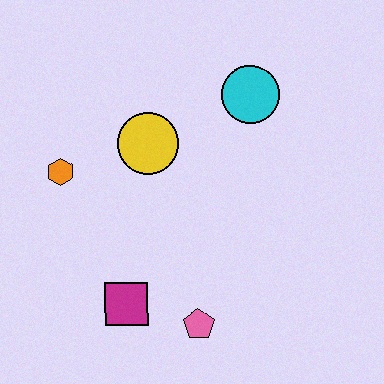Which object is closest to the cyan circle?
The yellow circle is closest to the cyan circle.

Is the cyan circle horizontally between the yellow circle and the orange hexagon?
No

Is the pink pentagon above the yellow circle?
No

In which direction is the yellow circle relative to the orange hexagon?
The yellow circle is to the right of the orange hexagon.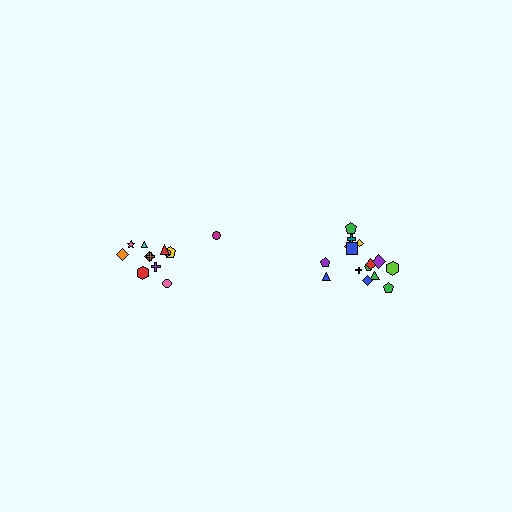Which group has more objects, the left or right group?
The right group.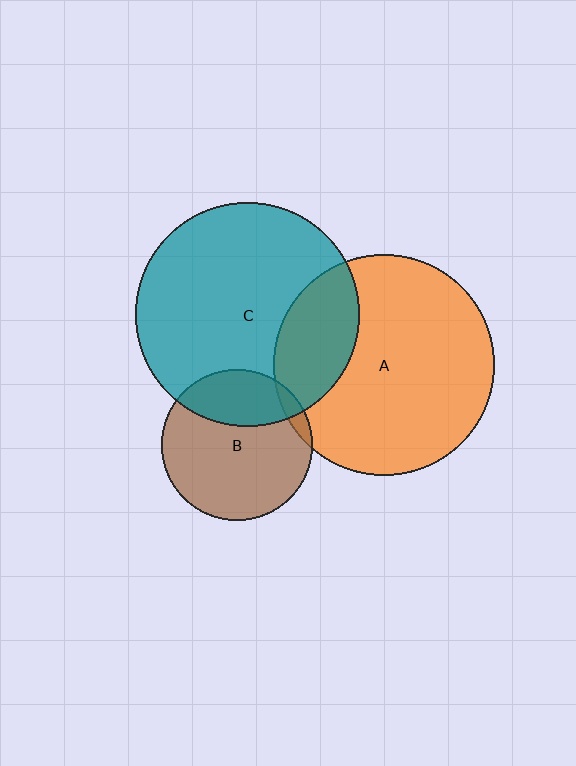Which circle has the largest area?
Circle C (teal).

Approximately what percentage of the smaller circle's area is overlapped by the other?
Approximately 5%.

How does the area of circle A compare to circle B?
Approximately 2.1 times.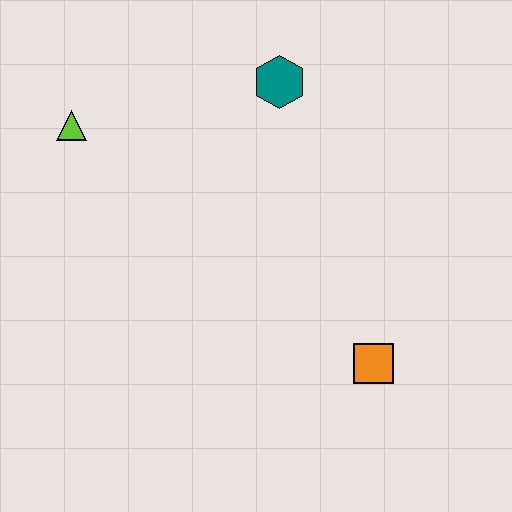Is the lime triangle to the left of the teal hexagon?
Yes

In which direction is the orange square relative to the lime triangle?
The orange square is to the right of the lime triangle.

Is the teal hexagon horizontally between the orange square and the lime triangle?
Yes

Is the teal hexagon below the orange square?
No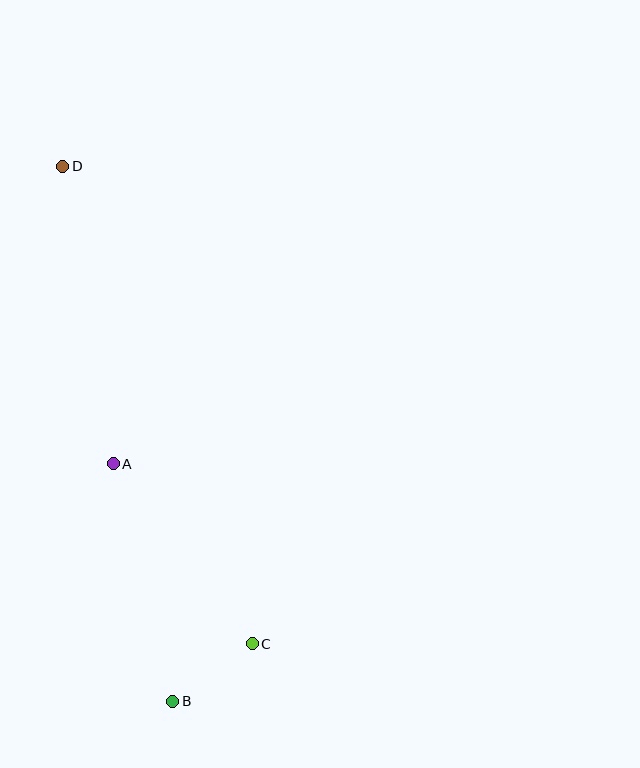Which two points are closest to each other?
Points B and C are closest to each other.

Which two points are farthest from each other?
Points B and D are farthest from each other.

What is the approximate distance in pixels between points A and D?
The distance between A and D is approximately 302 pixels.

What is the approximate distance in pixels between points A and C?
The distance between A and C is approximately 228 pixels.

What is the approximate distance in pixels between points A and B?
The distance between A and B is approximately 245 pixels.